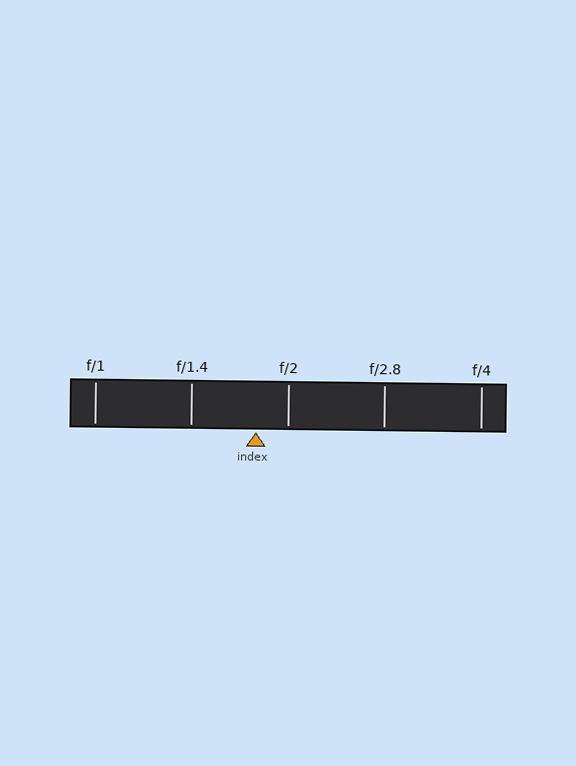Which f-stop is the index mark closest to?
The index mark is closest to f/2.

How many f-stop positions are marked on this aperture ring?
There are 5 f-stop positions marked.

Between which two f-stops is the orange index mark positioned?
The index mark is between f/1.4 and f/2.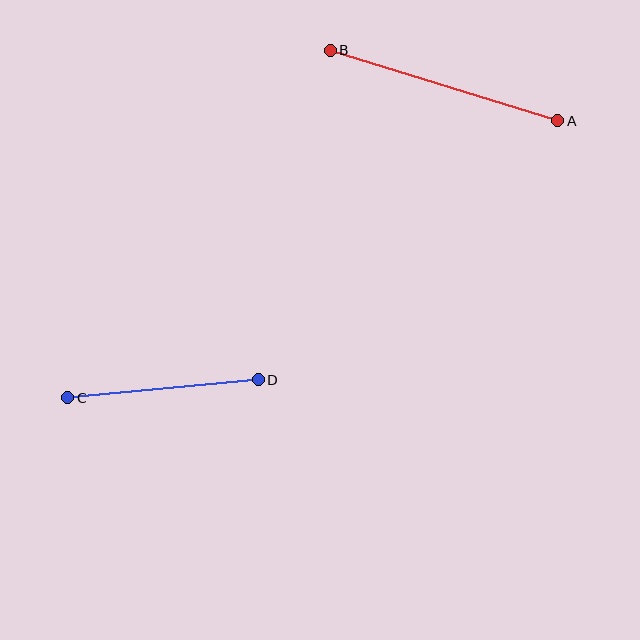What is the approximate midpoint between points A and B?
The midpoint is at approximately (444, 86) pixels.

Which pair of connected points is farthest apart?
Points A and B are farthest apart.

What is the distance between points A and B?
The distance is approximately 238 pixels.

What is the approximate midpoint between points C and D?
The midpoint is at approximately (163, 389) pixels.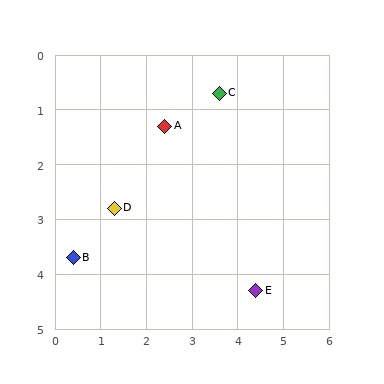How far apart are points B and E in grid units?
Points B and E are about 4.0 grid units apart.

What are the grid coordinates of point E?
Point E is at approximately (4.4, 4.3).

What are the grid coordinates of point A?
Point A is at approximately (2.4, 1.3).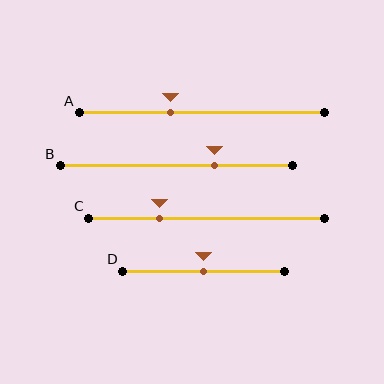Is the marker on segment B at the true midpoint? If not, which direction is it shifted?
No, the marker on segment B is shifted to the right by about 16% of the segment length.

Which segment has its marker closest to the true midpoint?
Segment D has its marker closest to the true midpoint.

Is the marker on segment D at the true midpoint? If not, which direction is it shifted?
Yes, the marker on segment D is at the true midpoint.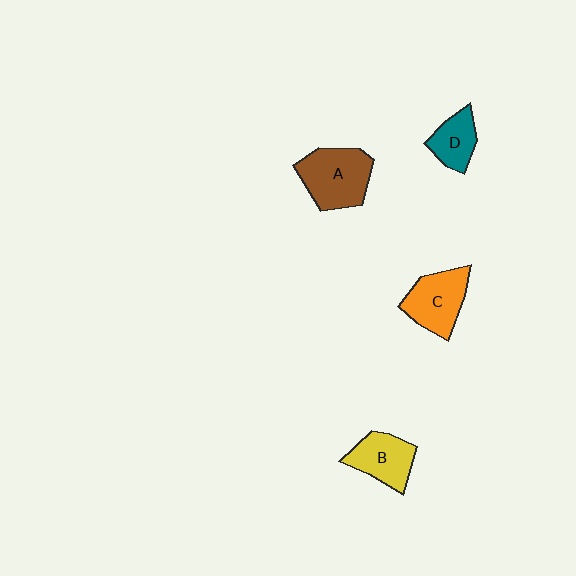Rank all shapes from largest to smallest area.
From largest to smallest: A (brown), C (orange), B (yellow), D (teal).